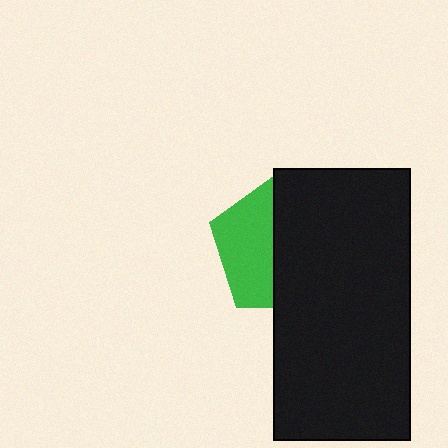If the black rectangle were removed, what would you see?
You would see the complete green pentagon.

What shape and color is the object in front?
The object in front is a black rectangle.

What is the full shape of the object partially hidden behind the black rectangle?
The partially hidden object is a green pentagon.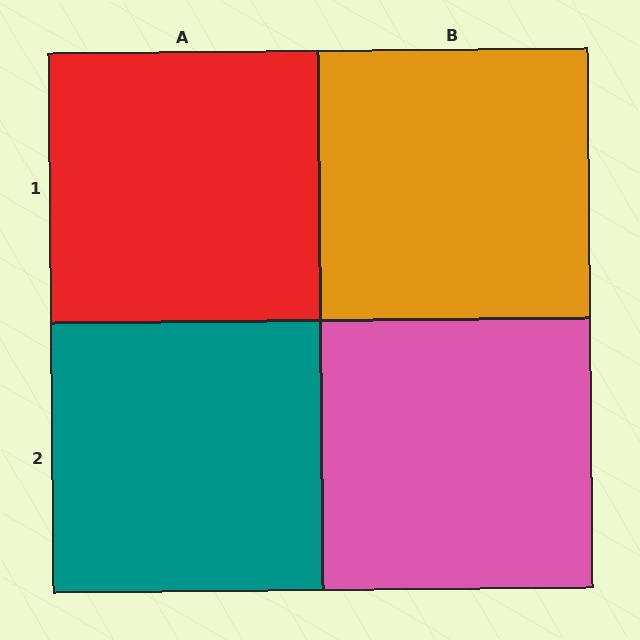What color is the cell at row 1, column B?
Orange.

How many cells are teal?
1 cell is teal.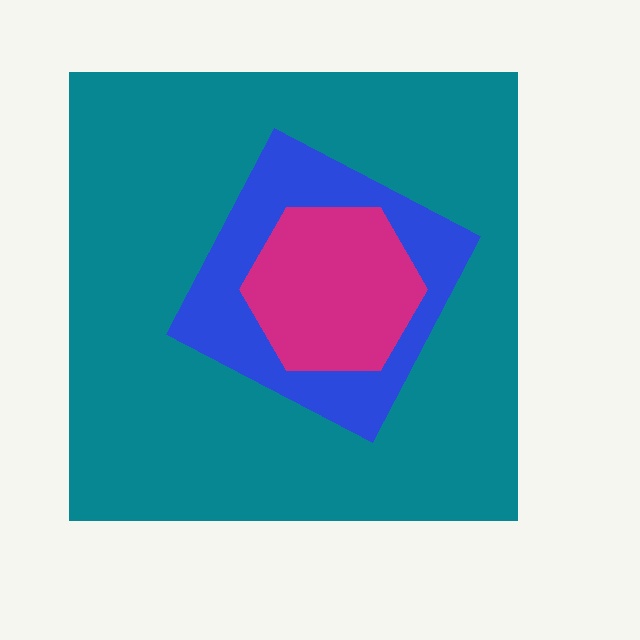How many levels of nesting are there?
3.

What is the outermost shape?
The teal square.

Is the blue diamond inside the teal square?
Yes.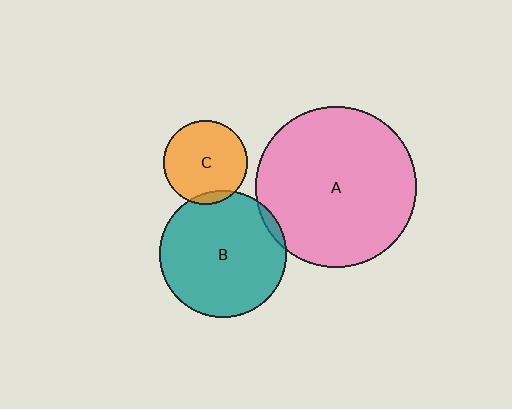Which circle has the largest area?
Circle A (pink).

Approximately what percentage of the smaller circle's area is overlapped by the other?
Approximately 5%.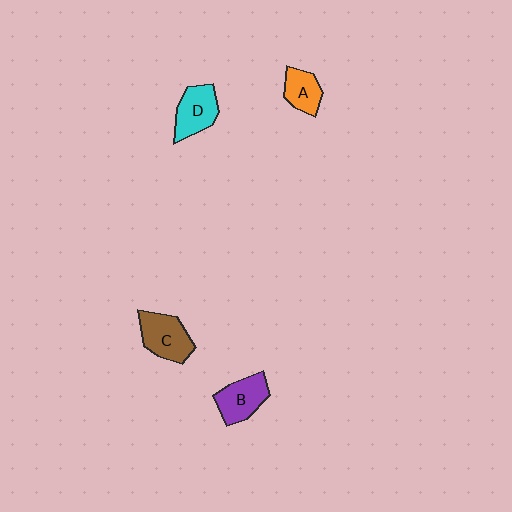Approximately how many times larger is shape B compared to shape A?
Approximately 1.4 times.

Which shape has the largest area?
Shape C (brown).